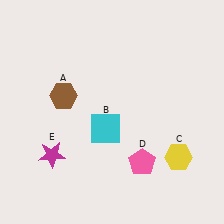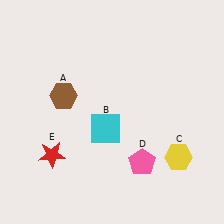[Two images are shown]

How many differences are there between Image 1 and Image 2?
There is 1 difference between the two images.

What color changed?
The star (E) changed from magenta in Image 1 to red in Image 2.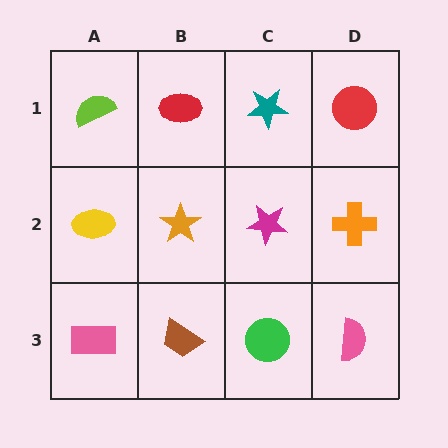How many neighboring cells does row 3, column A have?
2.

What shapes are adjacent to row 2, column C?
A teal star (row 1, column C), a green circle (row 3, column C), an orange star (row 2, column B), an orange cross (row 2, column D).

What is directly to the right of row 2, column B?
A magenta star.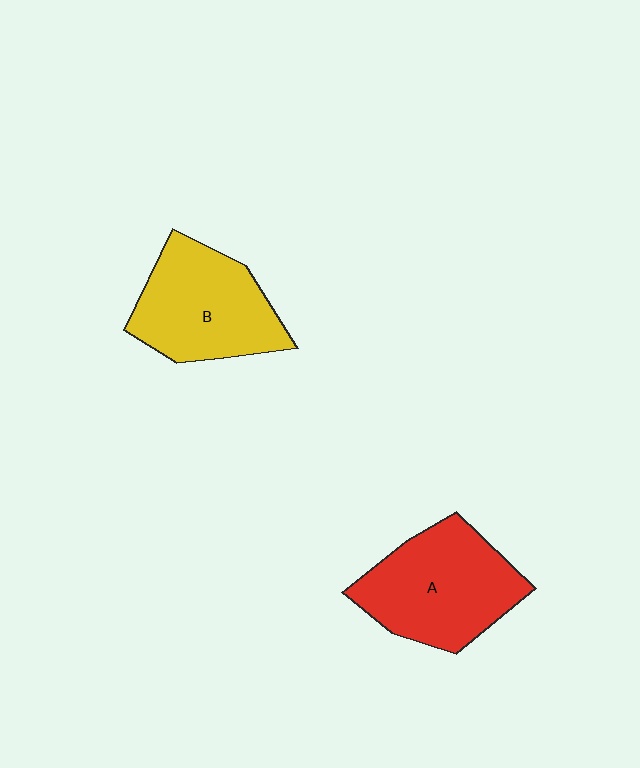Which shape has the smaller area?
Shape B (yellow).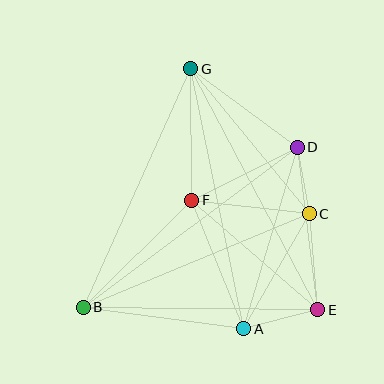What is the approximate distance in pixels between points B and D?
The distance between B and D is approximately 267 pixels.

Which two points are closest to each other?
Points C and D are closest to each other.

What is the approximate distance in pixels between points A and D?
The distance between A and D is approximately 189 pixels.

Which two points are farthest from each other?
Points E and G are farthest from each other.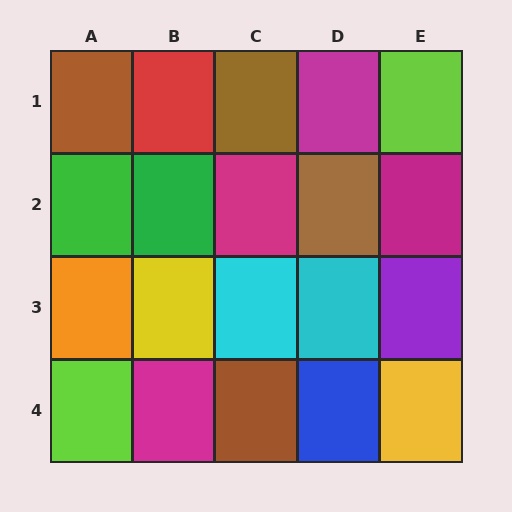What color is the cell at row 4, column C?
Brown.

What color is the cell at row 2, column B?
Green.